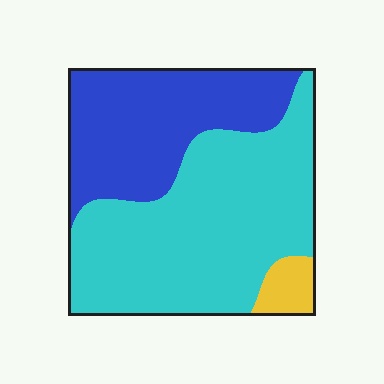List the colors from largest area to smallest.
From largest to smallest: cyan, blue, yellow.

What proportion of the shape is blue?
Blue takes up about three eighths (3/8) of the shape.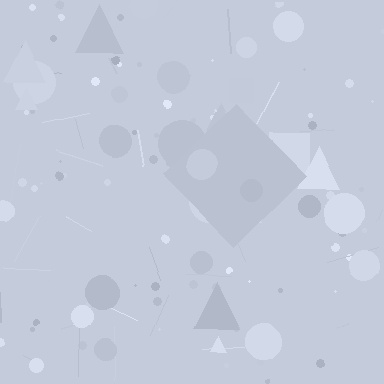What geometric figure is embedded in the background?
A diamond is embedded in the background.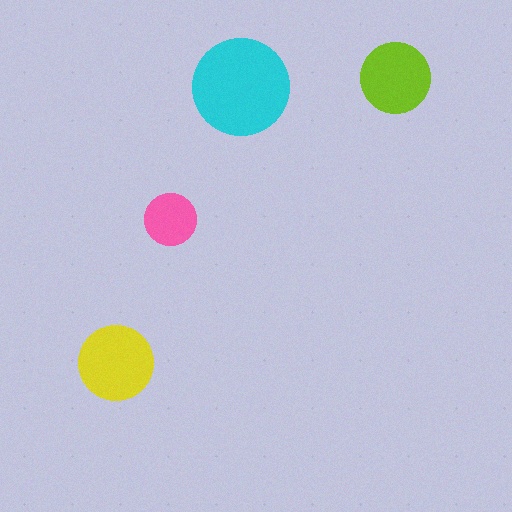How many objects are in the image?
There are 4 objects in the image.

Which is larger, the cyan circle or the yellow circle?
The cyan one.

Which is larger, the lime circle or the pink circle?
The lime one.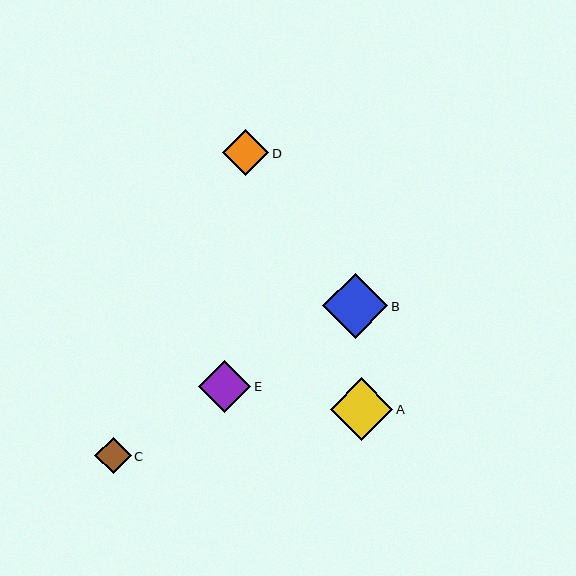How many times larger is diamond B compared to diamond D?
Diamond B is approximately 1.4 times the size of diamond D.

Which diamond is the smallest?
Diamond C is the smallest with a size of approximately 36 pixels.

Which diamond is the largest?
Diamond B is the largest with a size of approximately 65 pixels.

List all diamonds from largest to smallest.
From largest to smallest: B, A, E, D, C.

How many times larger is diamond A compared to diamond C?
Diamond A is approximately 1.7 times the size of diamond C.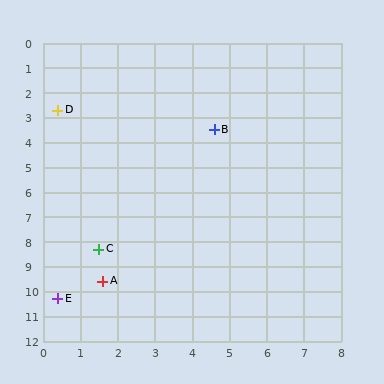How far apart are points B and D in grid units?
Points B and D are about 4.3 grid units apart.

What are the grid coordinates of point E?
Point E is at approximately (0.4, 10.3).